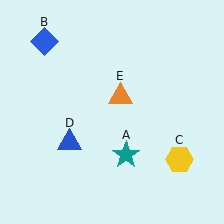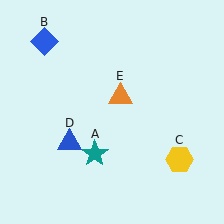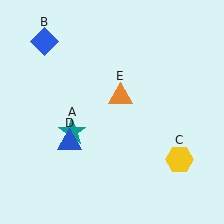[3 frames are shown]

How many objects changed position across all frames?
1 object changed position: teal star (object A).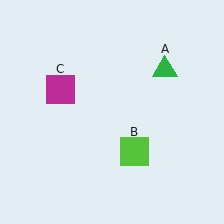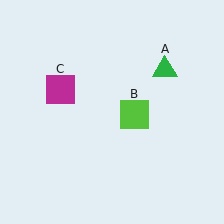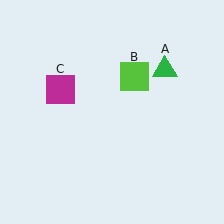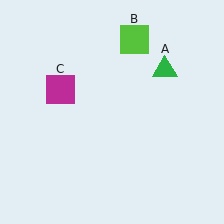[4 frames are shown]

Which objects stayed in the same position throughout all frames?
Green triangle (object A) and magenta square (object C) remained stationary.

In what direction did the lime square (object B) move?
The lime square (object B) moved up.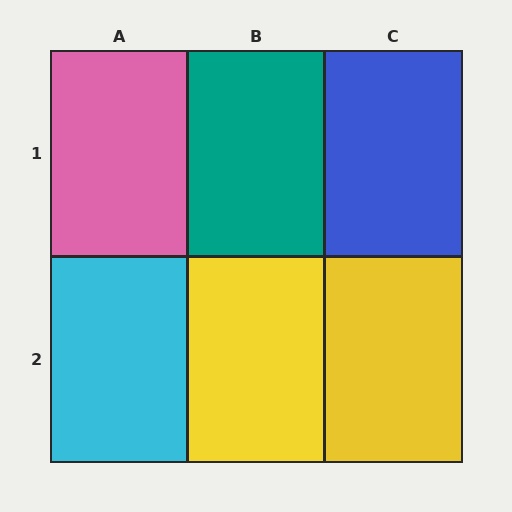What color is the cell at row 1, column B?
Teal.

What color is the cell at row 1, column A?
Pink.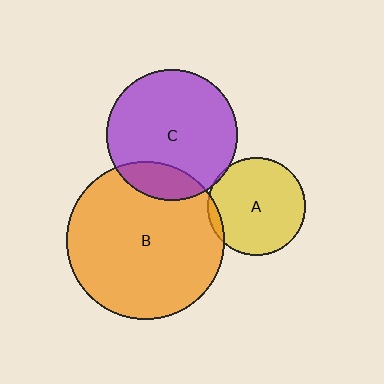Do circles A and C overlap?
Yes.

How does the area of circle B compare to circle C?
Approximately 1.5 times.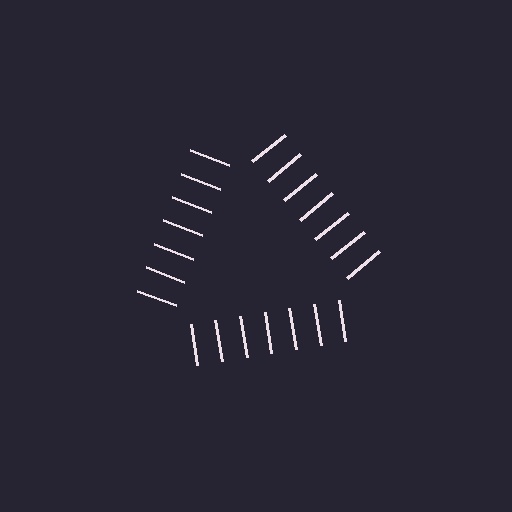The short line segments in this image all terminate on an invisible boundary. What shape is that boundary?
An illusory triangle — the line segments terminate on its edges but no continuous stroke is drawn.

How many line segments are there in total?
21 — 7 along each of the 3 edges.